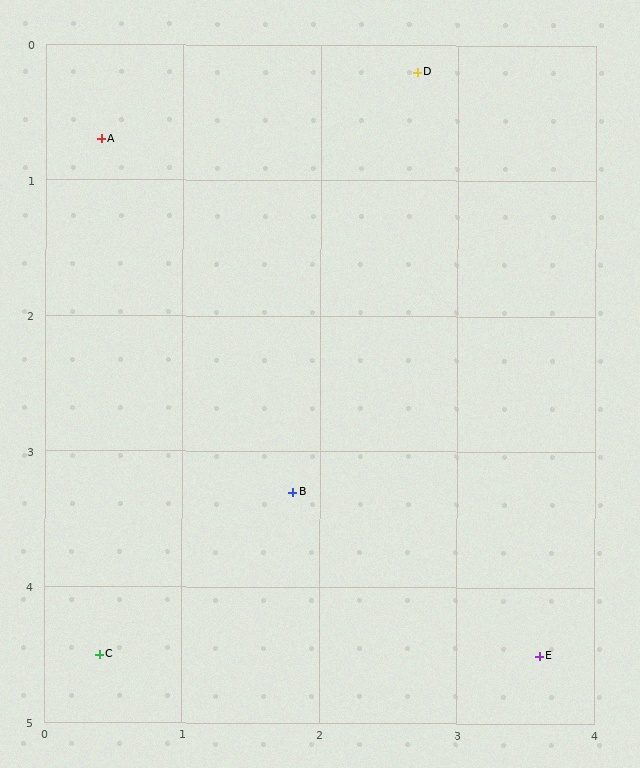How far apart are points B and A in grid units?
Points B and A are about 3.0 grid units apart.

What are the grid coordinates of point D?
Point D is at approximately (2.7, 0.2).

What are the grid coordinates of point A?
Point A is at approximately (0.4, 0.7).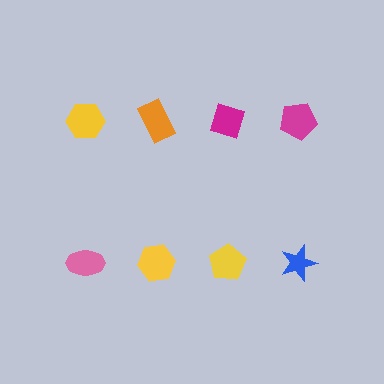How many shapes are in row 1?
4 shapes.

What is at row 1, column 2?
An orange rectangle.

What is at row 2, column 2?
A yellow hexagon.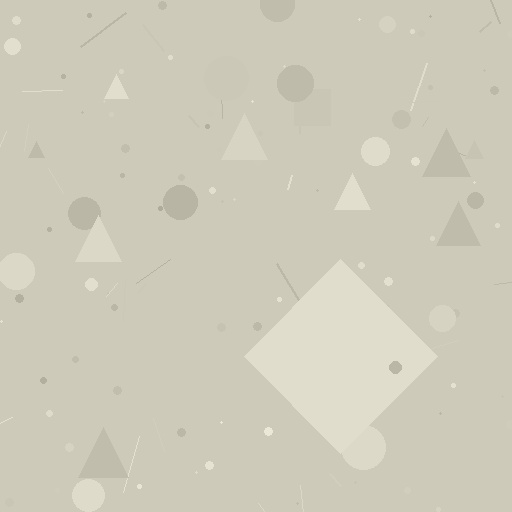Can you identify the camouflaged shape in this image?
The camouflaged shape is a diamond.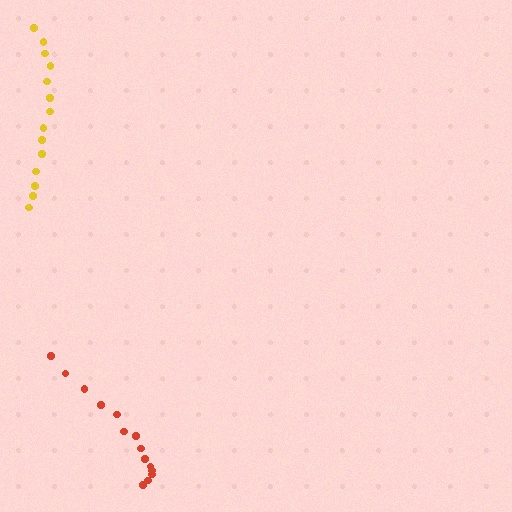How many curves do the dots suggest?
There are 2 distinct paths.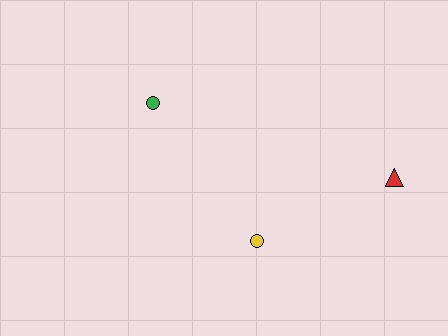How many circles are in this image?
There are 2 circles.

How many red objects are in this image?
There is 1 red object.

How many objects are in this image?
There are 3 objects.